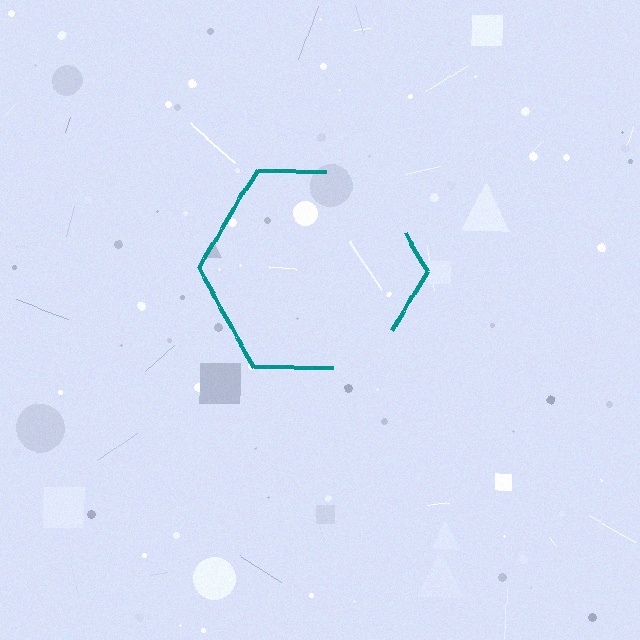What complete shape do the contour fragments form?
The contour fragments form a hexagon.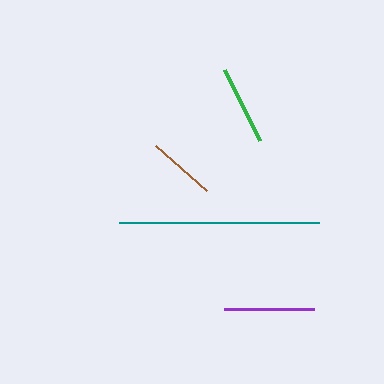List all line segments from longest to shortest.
From longest to shortest: teal, purple, green, brown.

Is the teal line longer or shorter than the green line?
The teal line is longer than the green line.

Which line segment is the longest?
The teal line is the longest at approximately 200 pixels.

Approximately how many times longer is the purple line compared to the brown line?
The purple line is approximately 1.3 times the length of the brown line.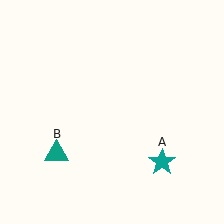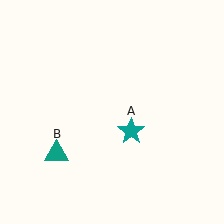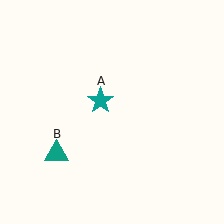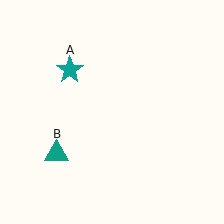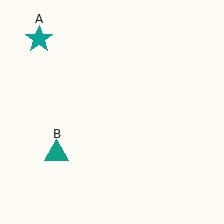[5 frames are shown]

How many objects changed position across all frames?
1 object changed position: teal star (object A).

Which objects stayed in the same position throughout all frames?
Teal triangle (object B) remained stationary.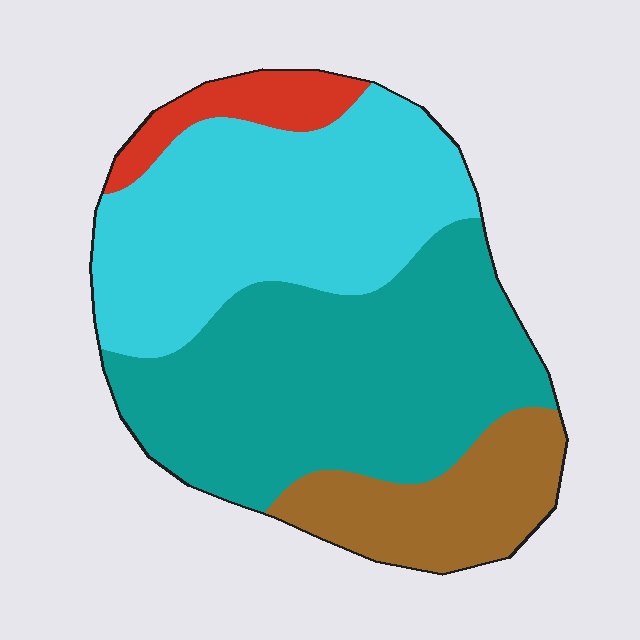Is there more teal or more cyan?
Teal.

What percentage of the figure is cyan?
Cyan covers roughly 35% of the figure.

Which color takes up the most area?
Teal, at roughly 40%.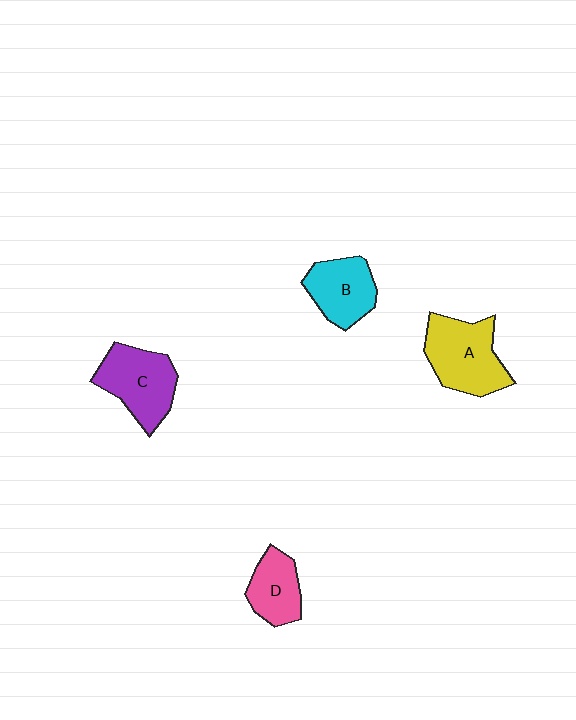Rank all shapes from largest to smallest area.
From largest to smallest: A (yellow), C (purple), B (cyan), D (pink).